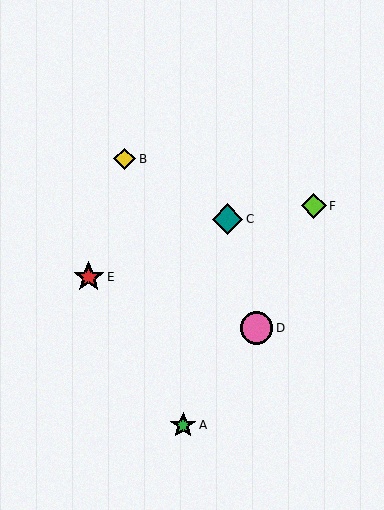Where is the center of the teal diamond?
The center of the teal diamond is at (228, 219).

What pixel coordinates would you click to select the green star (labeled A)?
Click at (183, 425) to select the green star A.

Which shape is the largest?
The pink circle (labeled D) is the largest.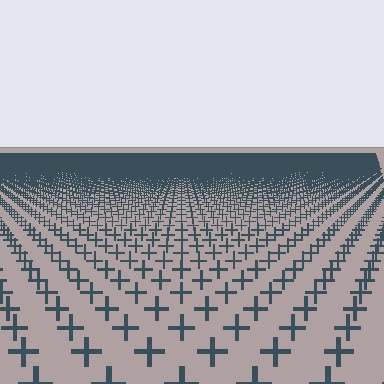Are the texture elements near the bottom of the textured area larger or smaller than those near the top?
Larger. Near the bottom, elements are closer to the viewer and appear at a bigger on-screen size.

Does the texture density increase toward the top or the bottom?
Density increases toward the top.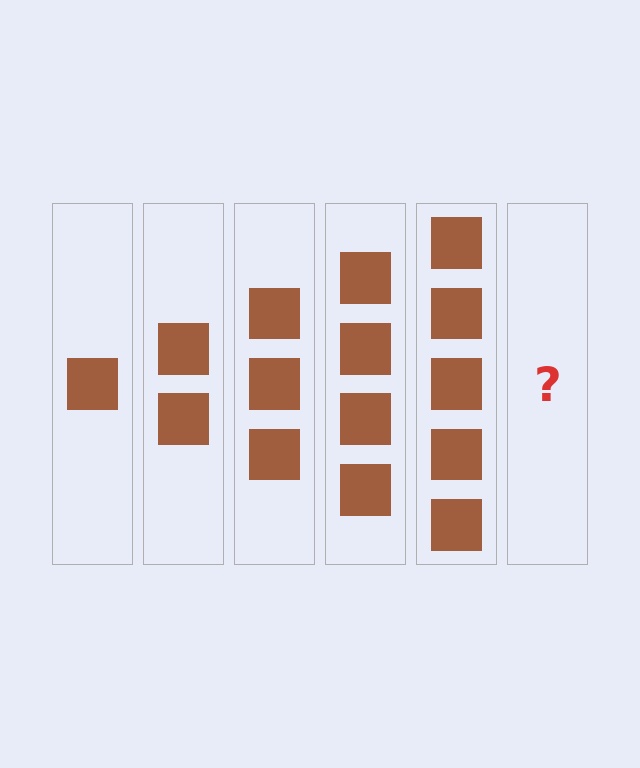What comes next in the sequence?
The next element should be 6 squares.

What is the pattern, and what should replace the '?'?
The pattern is that each step adds one more square. The '?' should be 6 squares.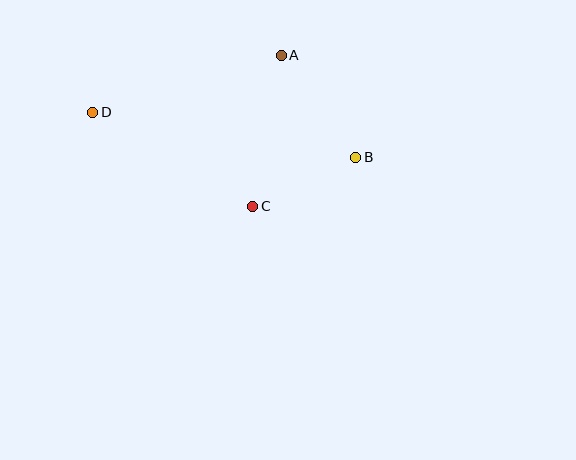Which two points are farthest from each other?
Points B and D are farthest from each other.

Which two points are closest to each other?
Points B and C are closest to each other.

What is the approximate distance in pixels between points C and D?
The distance between C and D is approximately 185 pixels.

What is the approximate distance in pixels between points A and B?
The distance between A and B is approximately 126 pixels.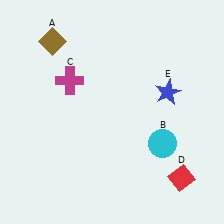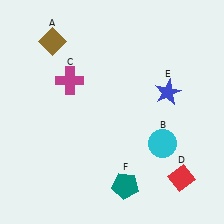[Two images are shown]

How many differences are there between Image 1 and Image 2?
There is 1 difference between the two images.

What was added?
A teal pentagon (F) was added in Image 2.